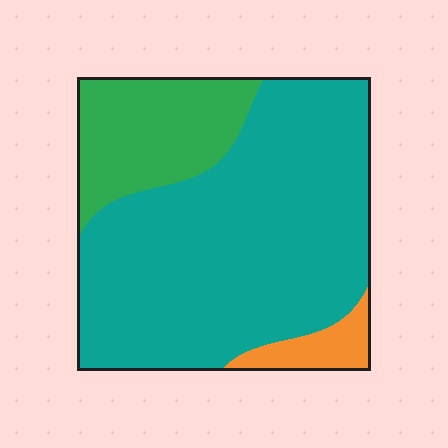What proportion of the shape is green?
Green takes up less than a quarter of the shape.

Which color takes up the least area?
Orange, at roughly 5%.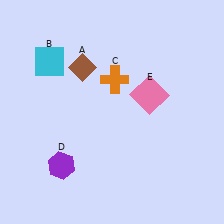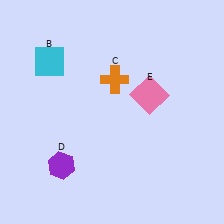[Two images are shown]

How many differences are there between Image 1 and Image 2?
There is 1 difference between the two images.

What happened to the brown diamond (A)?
The brown diamond (A) was removed in Image 2. It was in the top-left area of Image 1.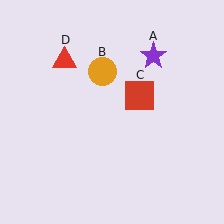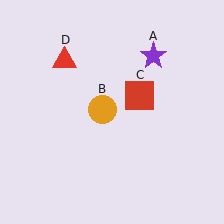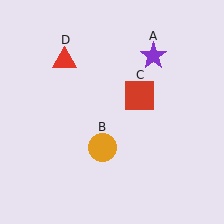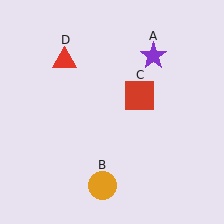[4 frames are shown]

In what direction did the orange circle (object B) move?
The orange circle (object B) moved down.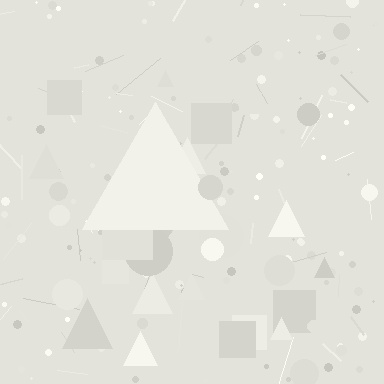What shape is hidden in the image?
A triangle is hidden in the image.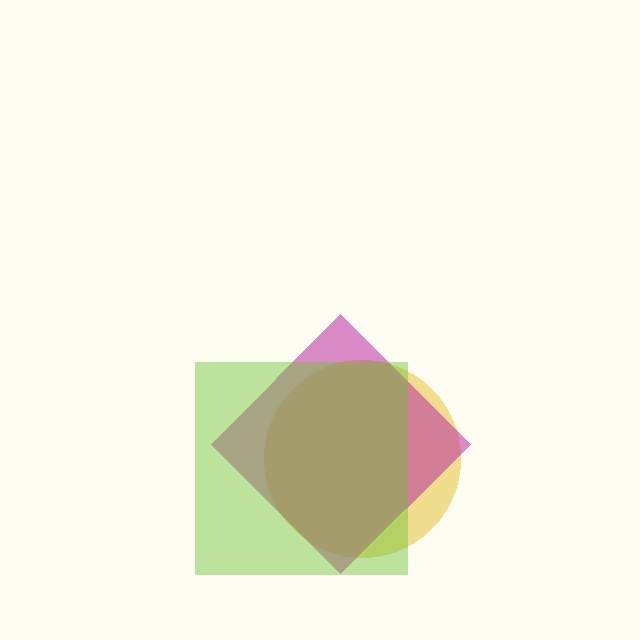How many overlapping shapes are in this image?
There are 3 overlapping shapes in the image.